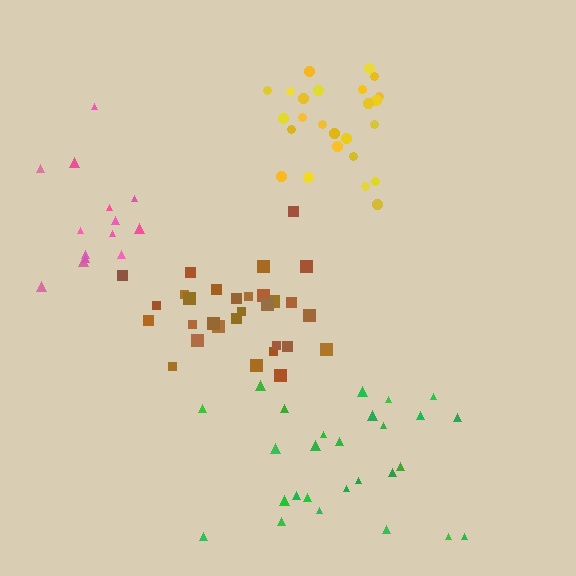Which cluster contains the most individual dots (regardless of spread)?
Brown (30).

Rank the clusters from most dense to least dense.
brown, pink, yellow, green.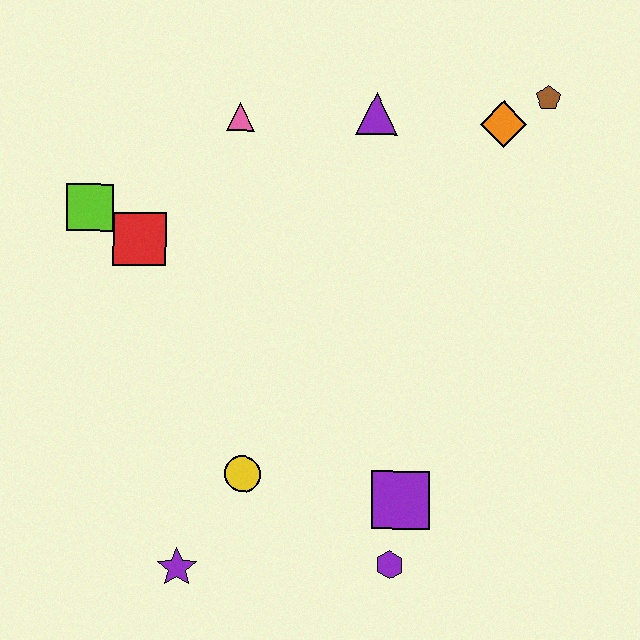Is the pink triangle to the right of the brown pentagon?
No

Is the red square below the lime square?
Yes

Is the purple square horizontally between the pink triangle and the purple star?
No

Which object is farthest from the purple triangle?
The purple star is farthest from the purple triangle.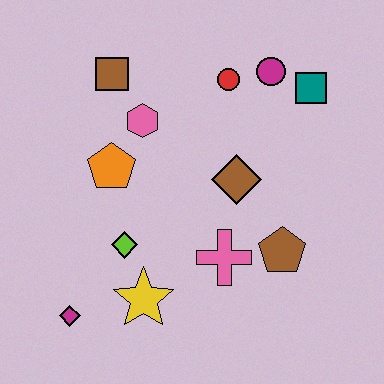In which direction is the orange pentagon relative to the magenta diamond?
The orange pentagon is above the magenta diamond.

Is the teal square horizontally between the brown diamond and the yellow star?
No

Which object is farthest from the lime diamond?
The teal square is farthest from the lime diamond.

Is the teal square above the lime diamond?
Yes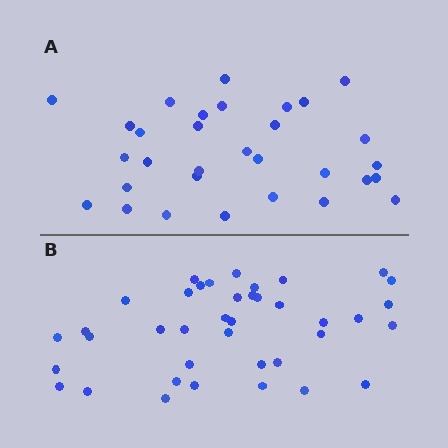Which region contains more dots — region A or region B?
Region B (the bottom region) has more dots.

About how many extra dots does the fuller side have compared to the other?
Region B has roughly 8 or so more dots than region A.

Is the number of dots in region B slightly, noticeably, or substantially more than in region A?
Region B has noticeably more, but not dramatically so. The ratio is roughly 1.3 to 1.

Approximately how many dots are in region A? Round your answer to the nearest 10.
About 30 dots. (The exact count is 31, which rounds to 30.)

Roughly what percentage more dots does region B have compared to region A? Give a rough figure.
About 25% more.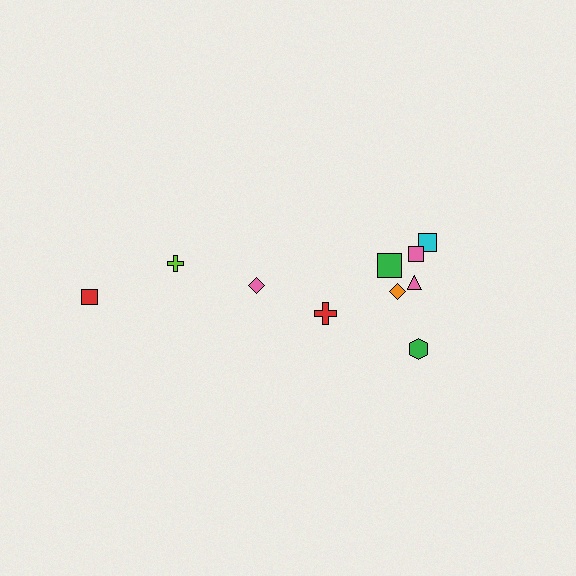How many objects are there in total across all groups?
There are 10 objects.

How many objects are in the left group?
There are 3 objects.